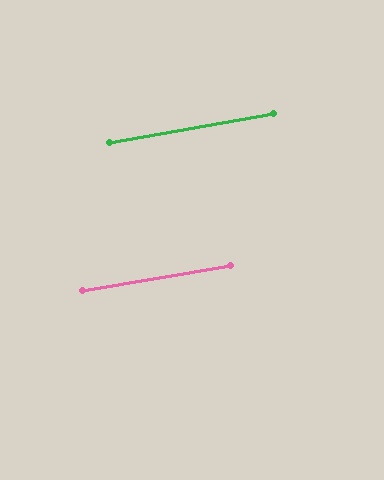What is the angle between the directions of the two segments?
Approximately 0 degrees.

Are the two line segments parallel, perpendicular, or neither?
Parallel — their directions differ by only 0.4°.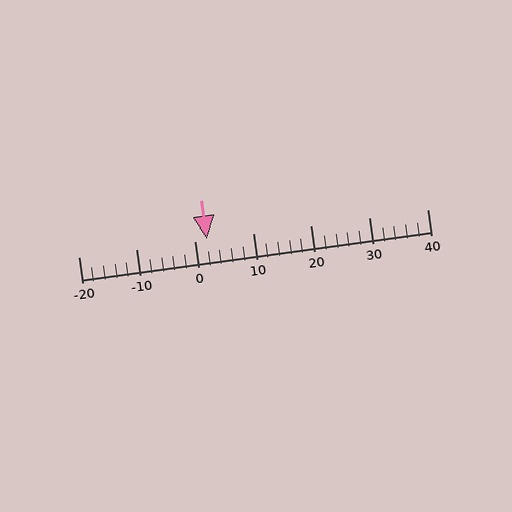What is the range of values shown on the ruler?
The ruler shows values from -20 to 40.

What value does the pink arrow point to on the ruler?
The pink arrow points to approximately 2.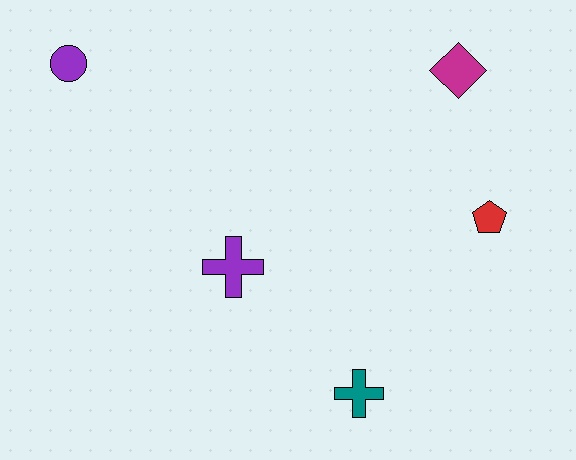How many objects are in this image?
There are 5 objects.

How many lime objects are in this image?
There are no lime objects.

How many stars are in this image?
There are no stars.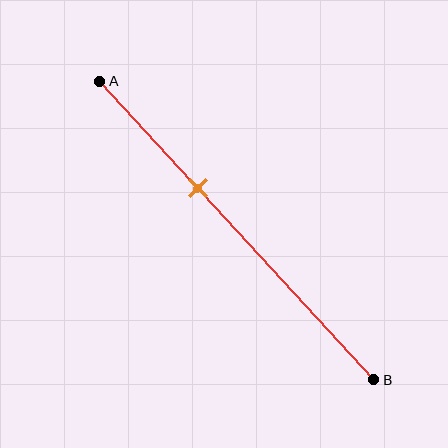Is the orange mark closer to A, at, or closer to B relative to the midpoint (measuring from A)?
The orange mark is closer to point A than the midpoint of segment AB.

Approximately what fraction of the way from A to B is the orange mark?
The orange mark is approximately 35% of the way from A to B.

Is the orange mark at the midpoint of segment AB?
No, the mark is at about 35% from A, not at the 50% midpoint.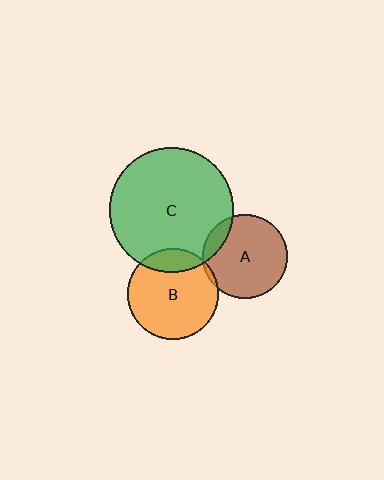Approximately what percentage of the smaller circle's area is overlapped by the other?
Approximately 15%.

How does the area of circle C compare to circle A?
Approximately 2.2 times.